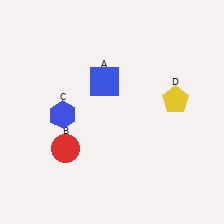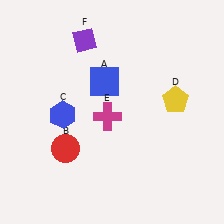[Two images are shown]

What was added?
A magenta cross (E), a purple diamond (F) were added in Image 2.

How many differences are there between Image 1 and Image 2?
There are 2 differences between the two images.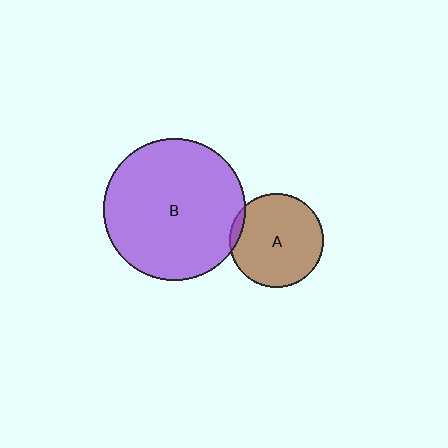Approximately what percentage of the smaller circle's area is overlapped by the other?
Approximately 5%.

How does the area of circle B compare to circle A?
Approximately 2.3 times.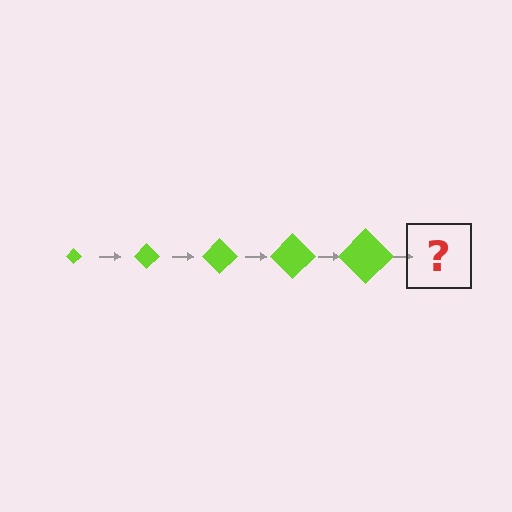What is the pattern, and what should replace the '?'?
The pattern is that the diamond gets progressively larger each step. The '?' should be a lime diamond, larger than the previous one.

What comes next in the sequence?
The next element should be a lime diamond, larger than the previous one.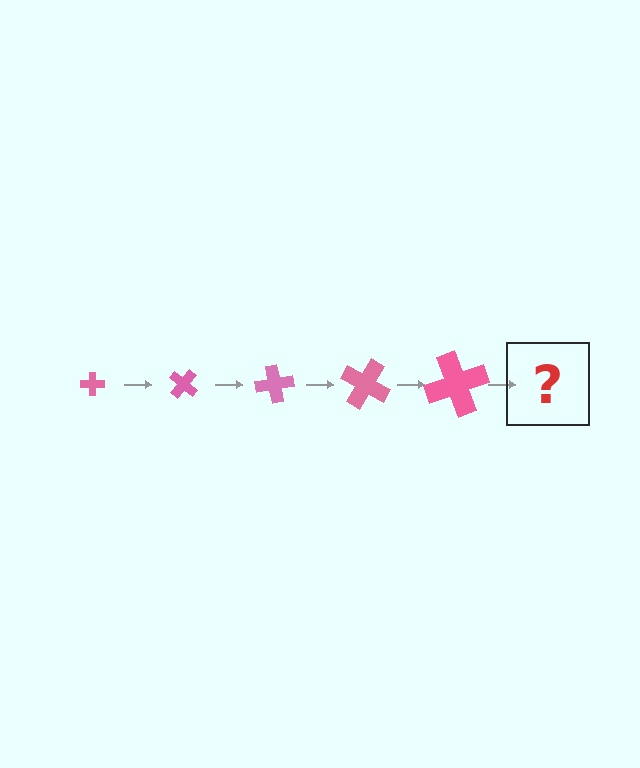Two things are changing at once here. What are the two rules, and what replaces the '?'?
The two rules are that the cross grows larger each step and it rotates 40 degrees each step. The '?' should be a cross, larger than the previous one and rotated 200 degrees from the start.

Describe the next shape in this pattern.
It should be a cross, larger than the previous one and rotated 200 degrees from the start.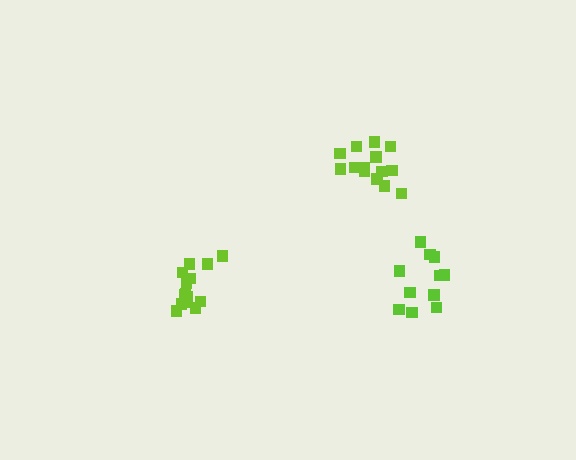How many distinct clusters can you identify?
There are 3 distinct clusters.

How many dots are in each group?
Group 1: 14 dots, Group 2: 14 dots, Group 3: 11 dots (39 total).